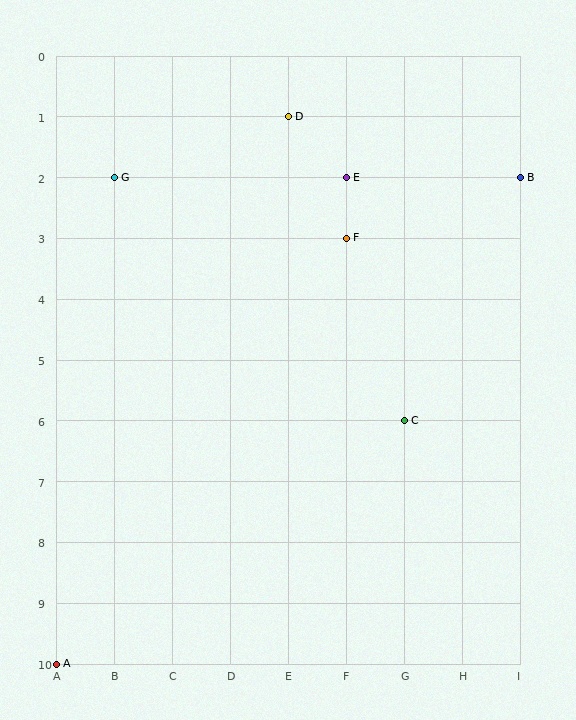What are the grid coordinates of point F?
Point F is at grid coordinates (F, 3).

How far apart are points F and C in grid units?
Points F and C are 1 column and 3 rows apart (about 3.2 grid units diagonally).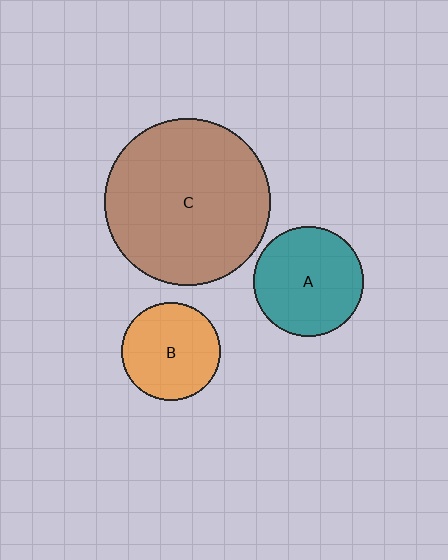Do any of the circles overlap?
No, none of the circles overlap.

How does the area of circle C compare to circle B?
Approximately 2.8 times.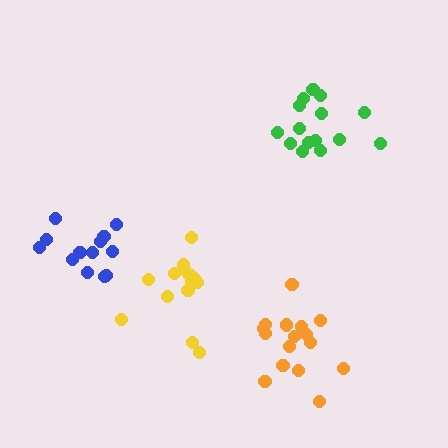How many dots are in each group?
Group 1: 15 dots, Group 2: 15 dots, Group 3: 13 dots, Group 4: 16 dots (59 total).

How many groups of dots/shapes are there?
There are 4 groups.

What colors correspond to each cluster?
The clusters are colored: green, yellow, blue, orange.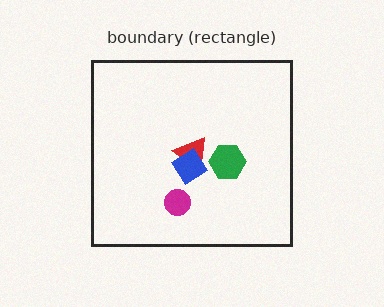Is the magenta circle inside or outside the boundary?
Inside.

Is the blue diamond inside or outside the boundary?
Inside.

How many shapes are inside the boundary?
4 inside, 0 outside.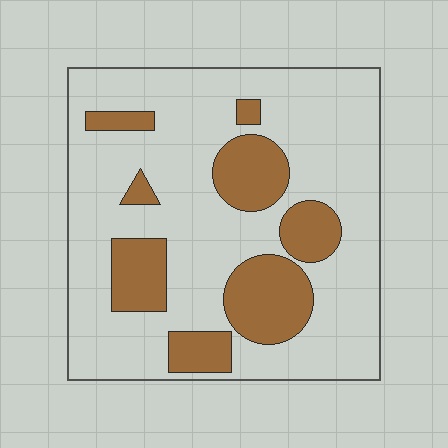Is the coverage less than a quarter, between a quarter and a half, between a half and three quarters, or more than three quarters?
Less than a quarter.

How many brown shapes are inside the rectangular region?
8.